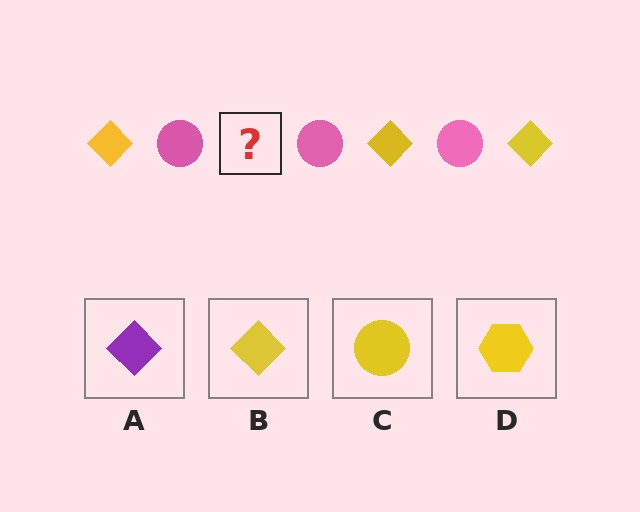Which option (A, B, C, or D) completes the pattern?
B.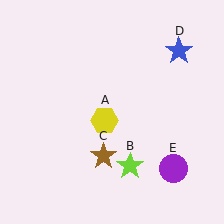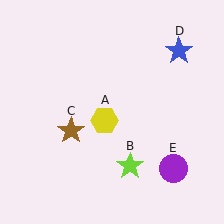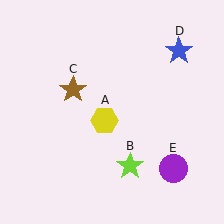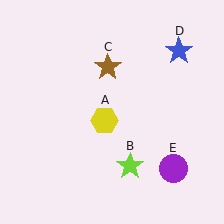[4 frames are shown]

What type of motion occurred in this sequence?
The brown star (object C) rotated clockwise around the center of the scene.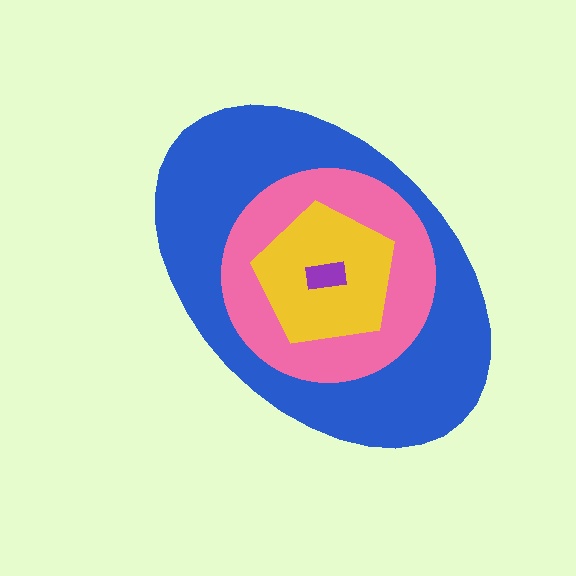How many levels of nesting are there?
4.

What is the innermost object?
The purple rectangle.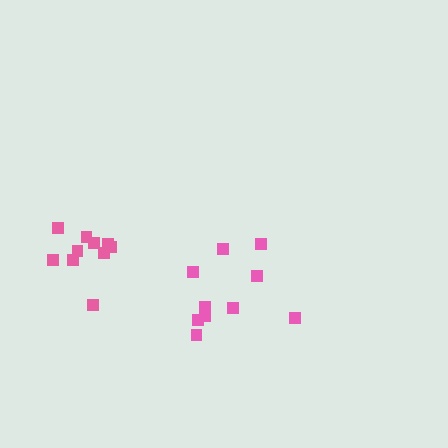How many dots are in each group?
Group 1: 10 dots, Group 2: 10 dots (20 total).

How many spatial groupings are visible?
There are 2 spatial groupings.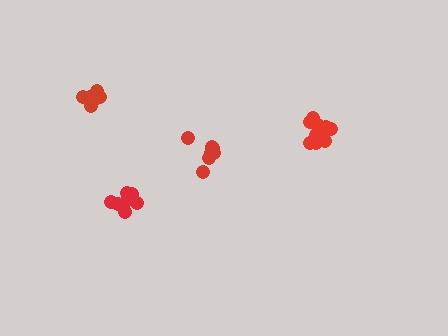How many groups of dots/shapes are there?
There are 4 groups.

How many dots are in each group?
Group 1: 11 dots, Group 2: 8 dots, Group 3: 7 dots, Group 4: 9 dots (35 total).